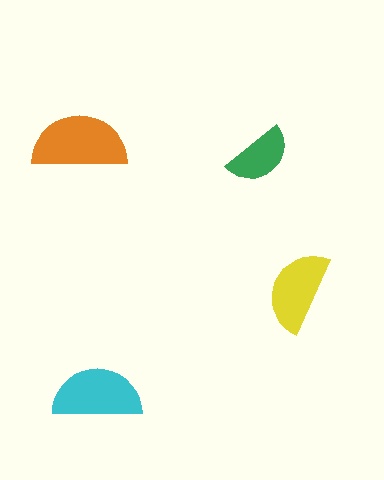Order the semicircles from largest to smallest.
the orange one, the cyan one, the yellow one, the green one.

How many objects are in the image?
There are 4 objects in the image.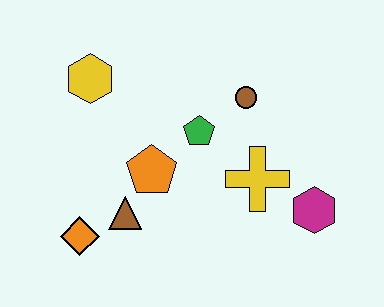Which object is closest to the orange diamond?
The brown triangle is closest to the orange diamond.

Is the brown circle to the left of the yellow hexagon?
No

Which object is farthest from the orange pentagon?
The magenta hexagon is farthest from the orange pentagon.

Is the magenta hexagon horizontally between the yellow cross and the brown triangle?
No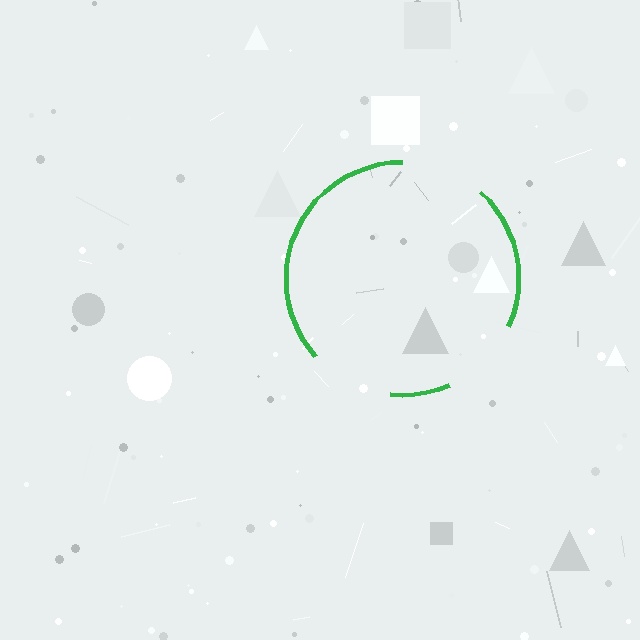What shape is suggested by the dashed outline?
The dashed outline suggests a circle.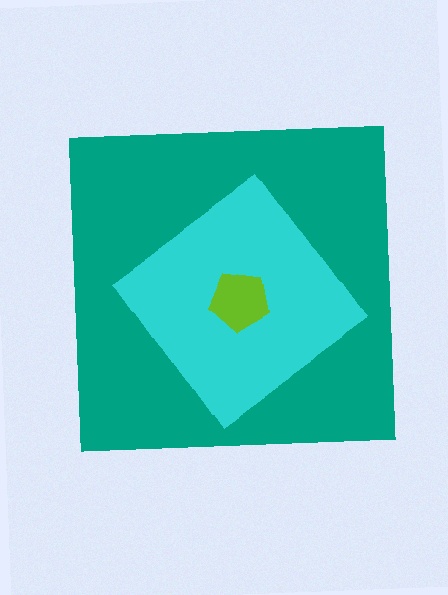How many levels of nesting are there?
3.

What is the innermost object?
The lime pentagon.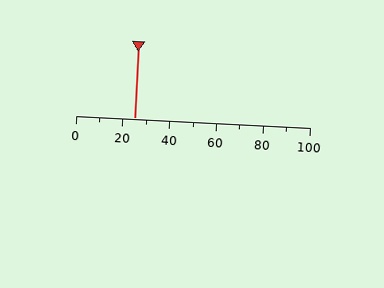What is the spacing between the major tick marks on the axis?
The major ticks are spaced 20 apart.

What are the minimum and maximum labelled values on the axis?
The axis runs from 0 to 100.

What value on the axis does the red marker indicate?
The marker indicates approximately 25.